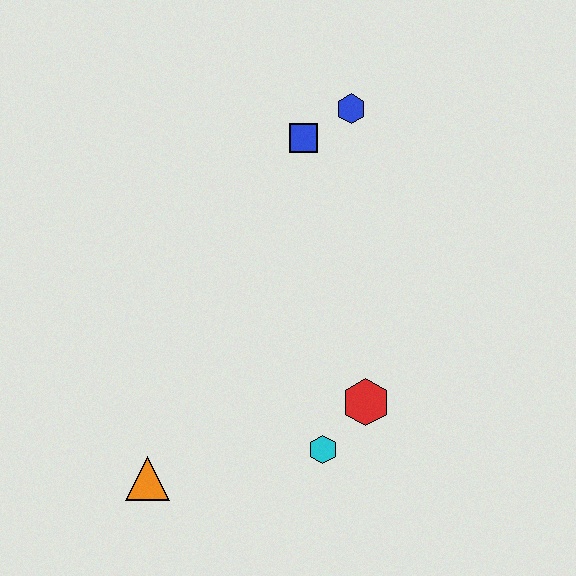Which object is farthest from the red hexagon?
The blue hexagon is farthest from the red hexagon.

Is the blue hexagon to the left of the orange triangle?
No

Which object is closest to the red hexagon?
The cyan hexagon is closest to the red hexagon.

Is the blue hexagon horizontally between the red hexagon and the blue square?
Yes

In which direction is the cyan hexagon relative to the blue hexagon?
The cyan hexagon is below the blue hexagon.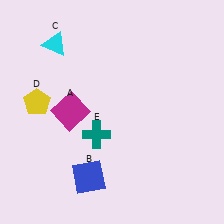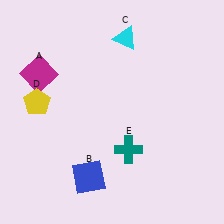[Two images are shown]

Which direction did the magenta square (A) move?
The magenta square (A) moved up.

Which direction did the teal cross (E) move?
The teal cross (E) moved right.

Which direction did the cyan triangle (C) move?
The cyan triangle (C) moved right.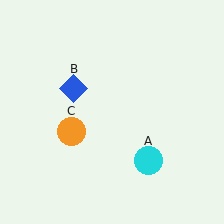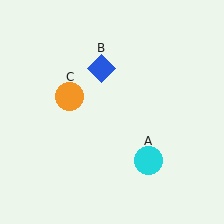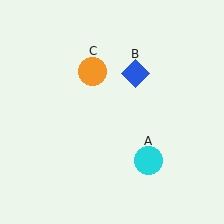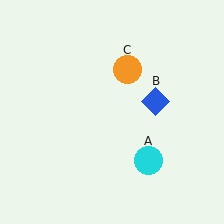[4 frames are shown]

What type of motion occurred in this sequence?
The blue diamond (object B), orange circle (object C) rotated clockwise around the center of the scene.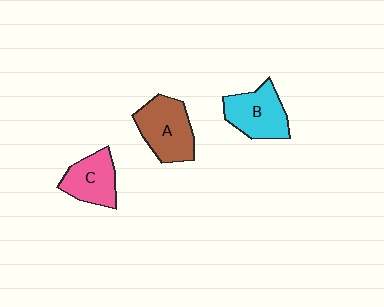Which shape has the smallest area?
Shape C (pink).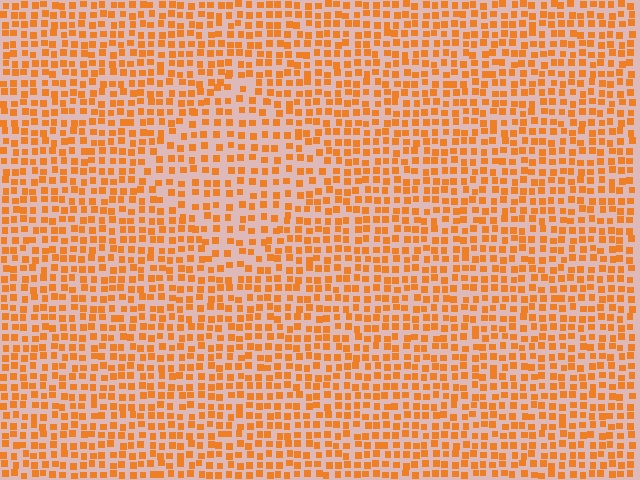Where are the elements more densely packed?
The elements are more densely packed outside the diamond boundary.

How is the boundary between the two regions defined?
The boundary is defined by a change in element density (approximately 1.4x ratio). All elements are the same color, size, and shape.